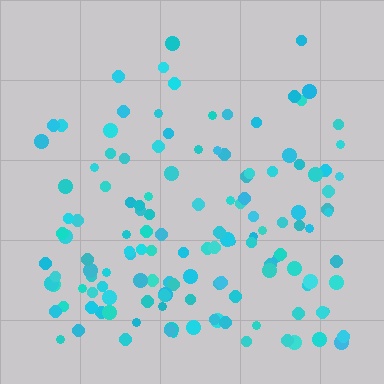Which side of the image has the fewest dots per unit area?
The top.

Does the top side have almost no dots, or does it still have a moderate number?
Still a moderate number, just noticeably fewer than the bottom.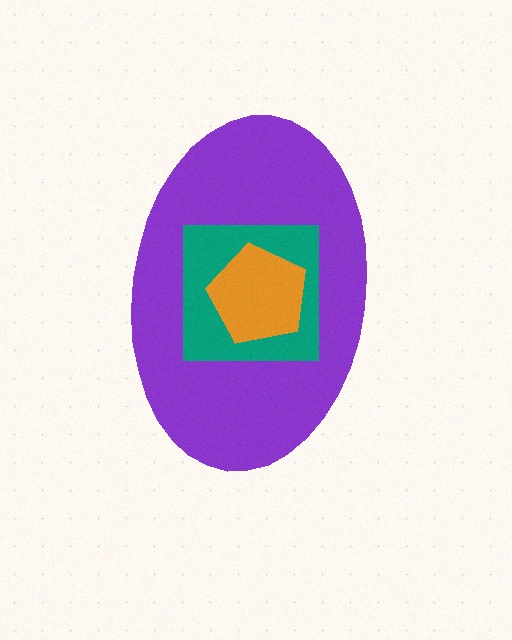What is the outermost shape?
The purple ellipse.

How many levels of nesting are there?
3.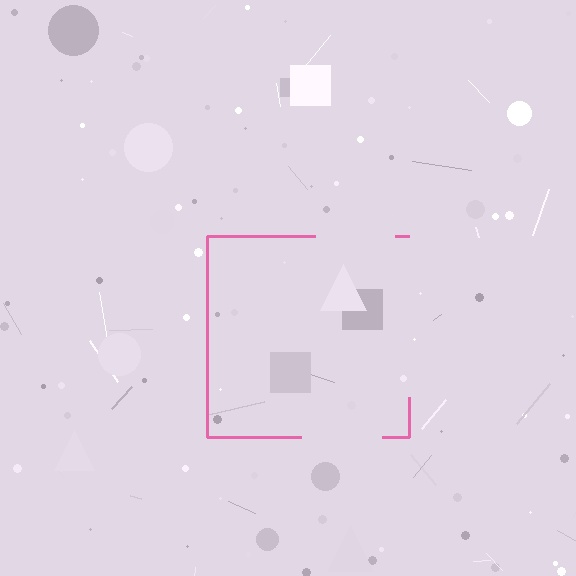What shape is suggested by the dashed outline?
The dashed outline suggests a square.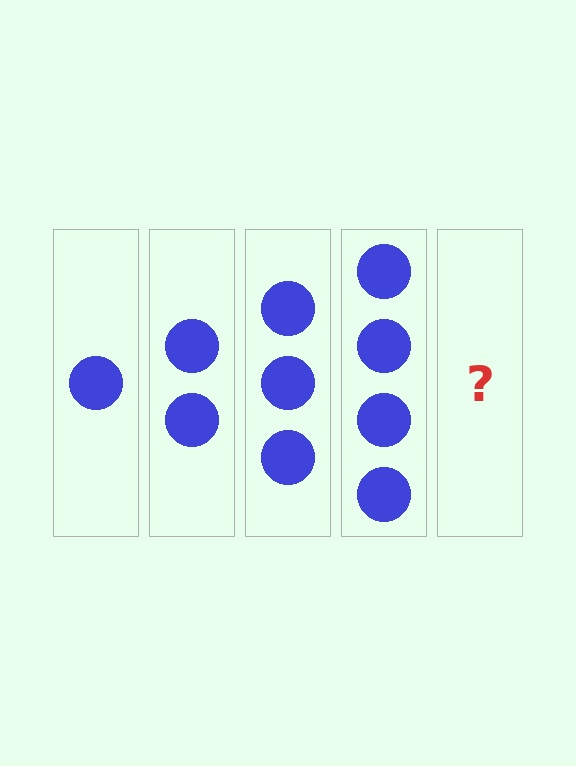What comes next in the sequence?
The next element should be 5 circles.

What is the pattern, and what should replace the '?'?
The pattern is that each step adds one more circle. The '?' should be 5 circles.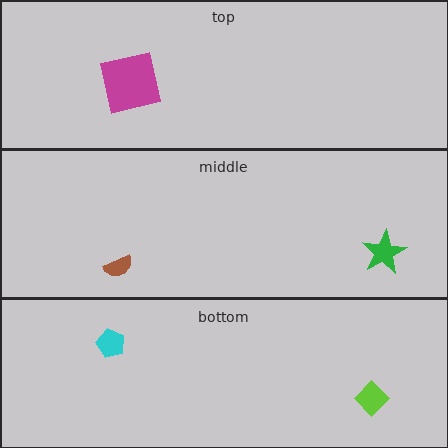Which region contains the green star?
The middle region.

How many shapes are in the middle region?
2.